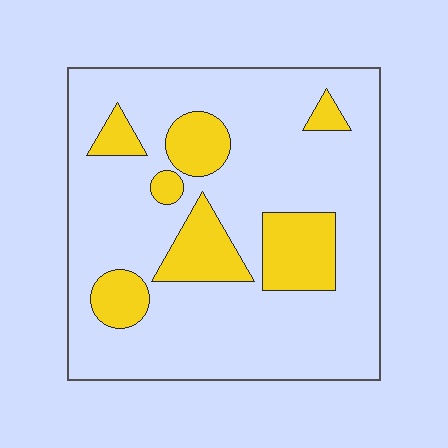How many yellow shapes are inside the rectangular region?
7.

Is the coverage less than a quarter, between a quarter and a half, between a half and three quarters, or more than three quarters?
Less than a quarter.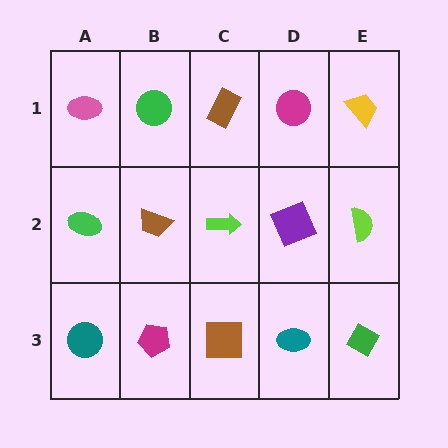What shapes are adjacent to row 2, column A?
A pink ellipse (row 1, column A), a teal circle (row 3, column A), a brown trapezoid (row 2, column B).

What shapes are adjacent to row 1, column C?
A lime arrow (row 2, column C), a green circle (row 1, column B), a magenta circle (row 1, column D).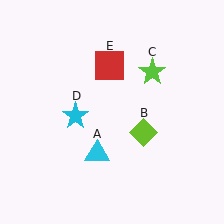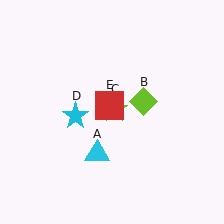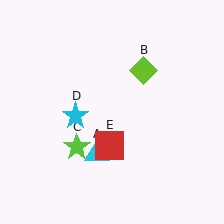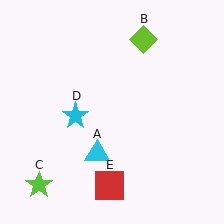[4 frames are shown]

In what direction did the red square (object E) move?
The red square (object E) moved down.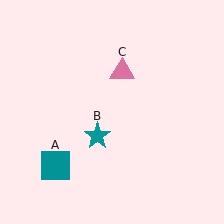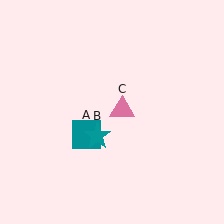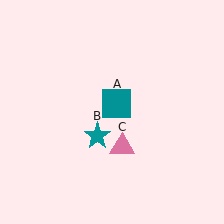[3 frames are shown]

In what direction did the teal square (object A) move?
The teal square (object A) moved up and to the right.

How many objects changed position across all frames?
2 objects changed position: teal square (object A), pink triangle (object C).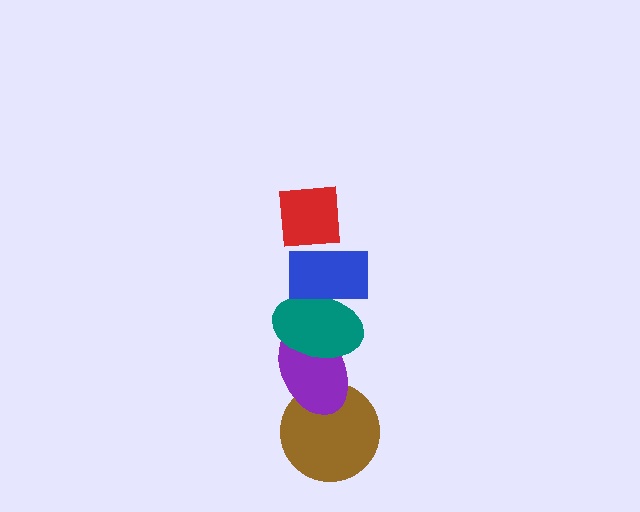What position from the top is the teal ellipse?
The teal ellipse is 3rd from the top.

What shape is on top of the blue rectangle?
The red square is on top of the blue rectangle.